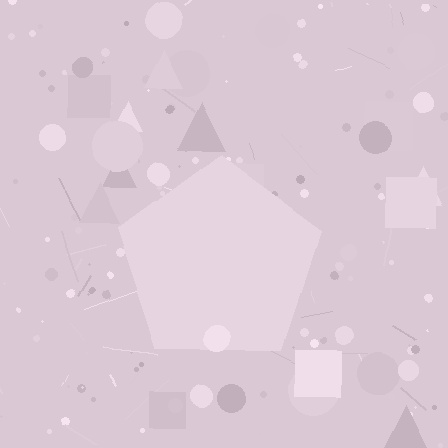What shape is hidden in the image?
A pentagon is hidden in the image.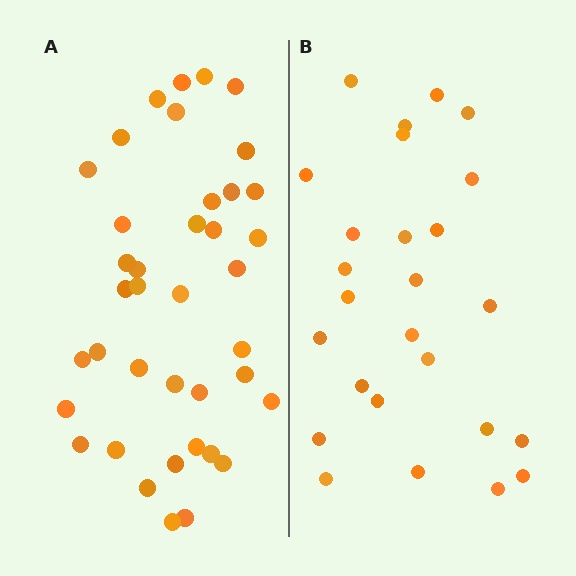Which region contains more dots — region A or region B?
Region A (the left region) has more dots.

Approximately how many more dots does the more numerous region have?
Region A has approximately 15 more dots than region B.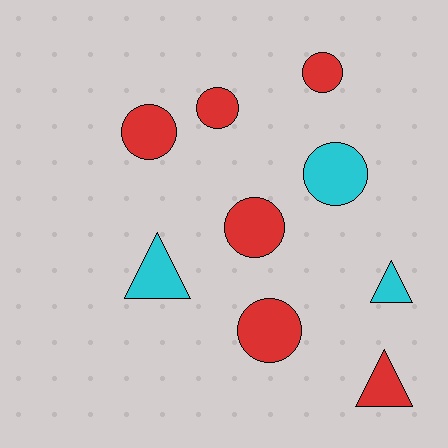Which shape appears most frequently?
Circle, with 6 objects.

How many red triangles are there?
There is 1 red triangle.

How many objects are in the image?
There are 9 objects.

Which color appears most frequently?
Red, with 6 objects.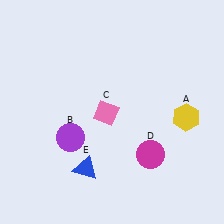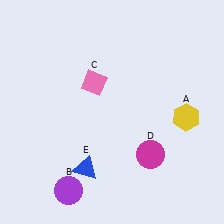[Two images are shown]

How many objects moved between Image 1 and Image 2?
2 objects moved between the two images.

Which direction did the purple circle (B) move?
The purple circle (B) moved down.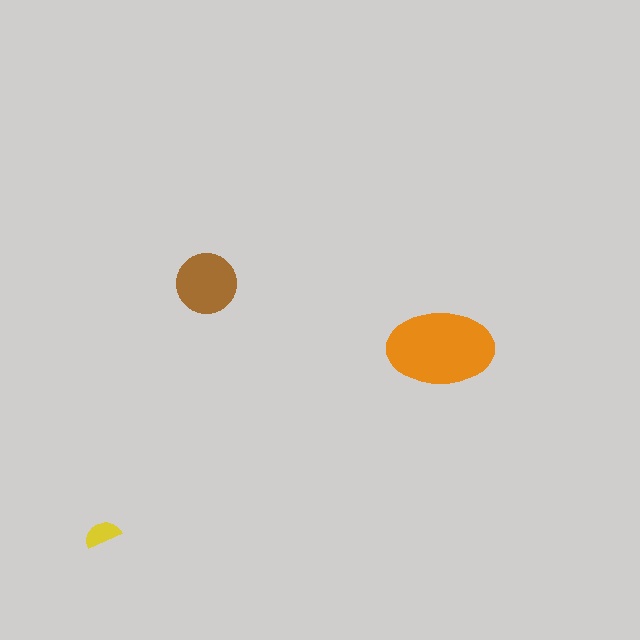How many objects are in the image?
There are 3 objects in the image.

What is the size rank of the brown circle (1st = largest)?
2nd.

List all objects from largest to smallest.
The orange ellipse, the brown circle, the yellow semicircle.